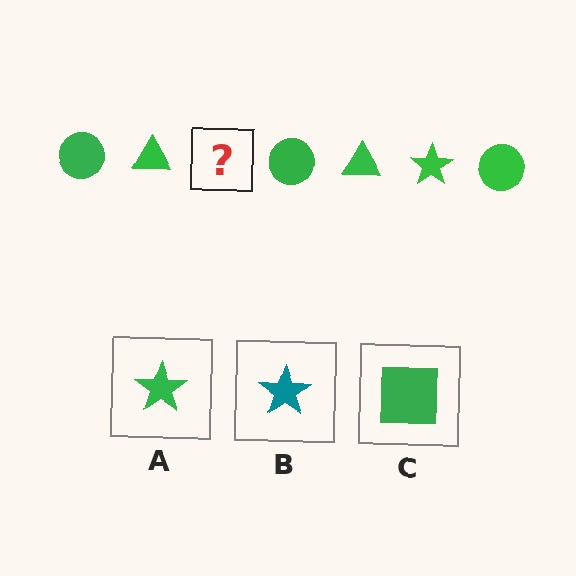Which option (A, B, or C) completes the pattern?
A.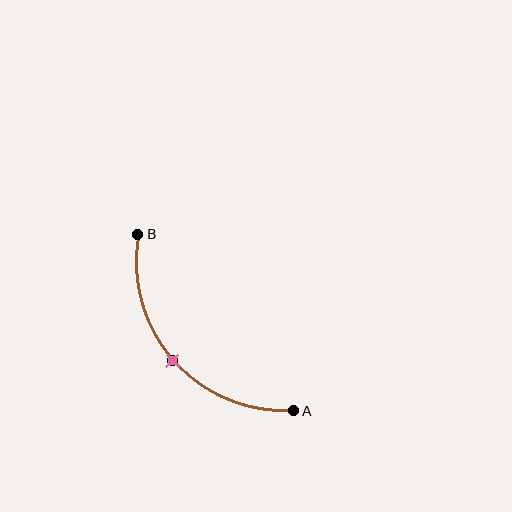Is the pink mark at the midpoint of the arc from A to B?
Yes. The pink mark lies on the arc at equal arc-length from both A and B — it is the arc midpoint.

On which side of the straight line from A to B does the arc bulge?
The arc bulges below and to the left of the straight line connecting A and B.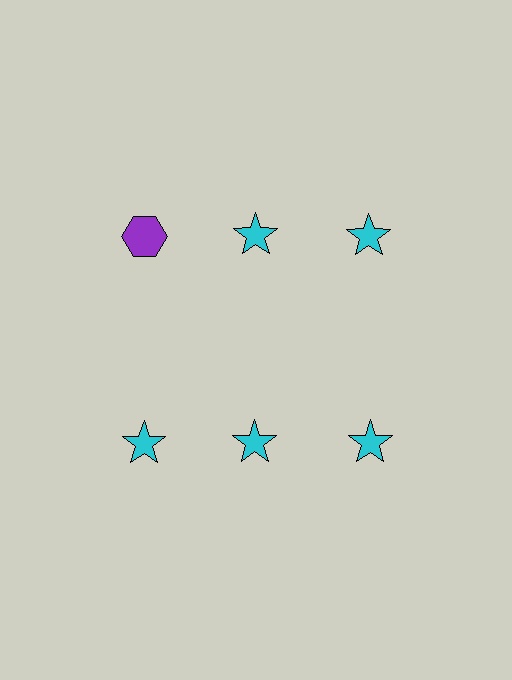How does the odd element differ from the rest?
It differs in both color (purple instead of cyan) and shape (hexagon instead of star).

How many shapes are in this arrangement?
There are 6 shapes arranged in a grid pattern.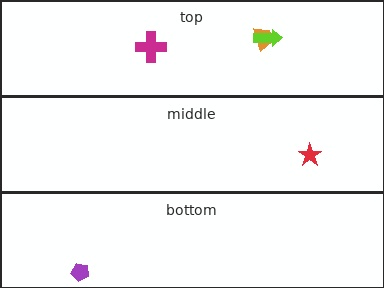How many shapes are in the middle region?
1.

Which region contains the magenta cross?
The top region.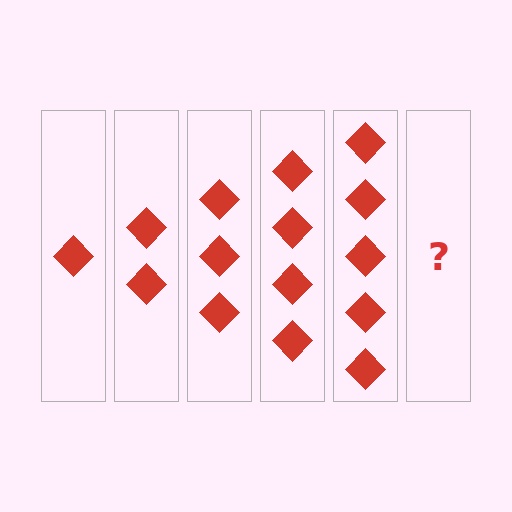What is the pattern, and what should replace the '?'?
The pattern is that each step adds one more diamond. The '?' should be 6 diamonds.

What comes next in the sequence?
The next element should be 6 diamonds.